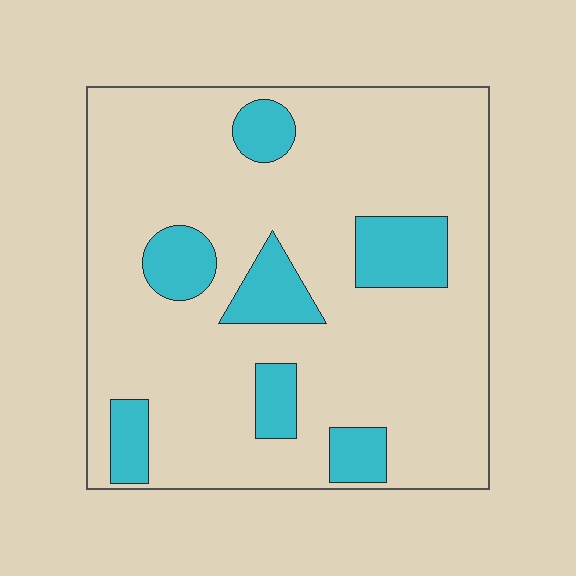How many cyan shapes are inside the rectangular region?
7.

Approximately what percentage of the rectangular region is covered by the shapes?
Approximately 20%.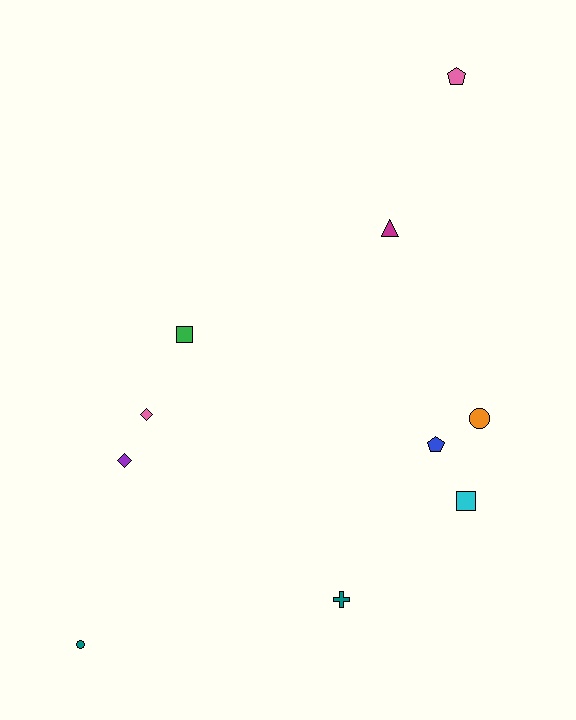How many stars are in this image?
There are no stars.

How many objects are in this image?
There are 10 objects.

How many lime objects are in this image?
There are no lime objects.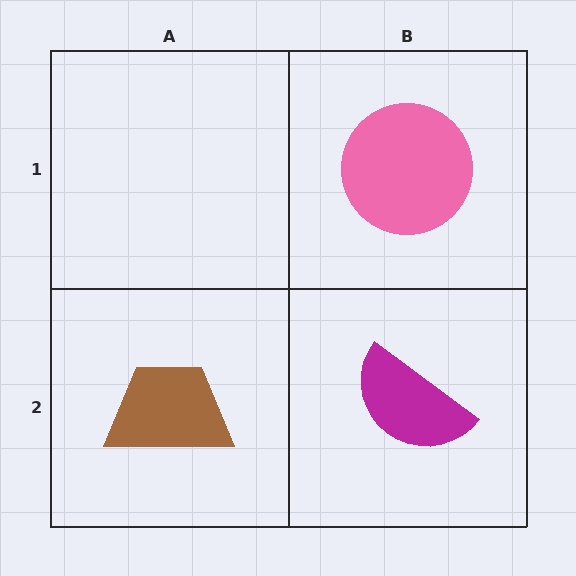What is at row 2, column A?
A brown trapezoid.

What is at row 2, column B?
A magenta semicircle.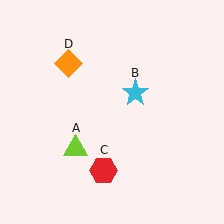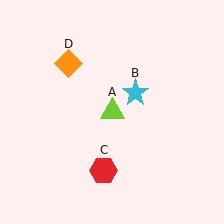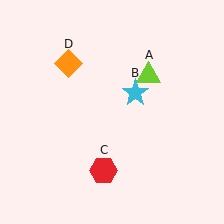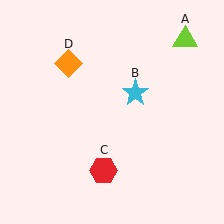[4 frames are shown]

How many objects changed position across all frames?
1 object changed position: lime triangle (object A).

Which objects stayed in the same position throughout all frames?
Cyan star (object B) and red hexagon (object C) and orange diamond (object D) remained stationary.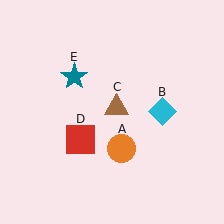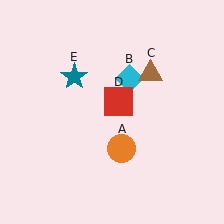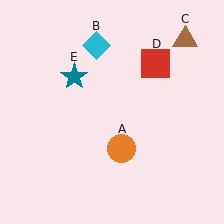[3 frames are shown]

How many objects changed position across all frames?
3 objects changed position: cyan diamond (object B), brown triangle (object C), red square (object D).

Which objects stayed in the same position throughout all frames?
Orange circle (object A) and teal star (object E) remained stationary.